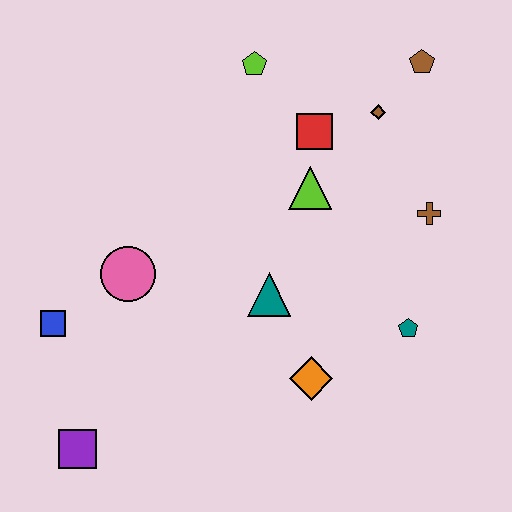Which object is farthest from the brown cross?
The purple square is farthest from the brown cross.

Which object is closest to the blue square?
The pink circle is closest to the blue square.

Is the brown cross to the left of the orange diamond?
No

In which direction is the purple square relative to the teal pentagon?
The purple square is to the left of the teal pentagon.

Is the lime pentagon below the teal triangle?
No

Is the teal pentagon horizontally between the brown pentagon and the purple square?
Yes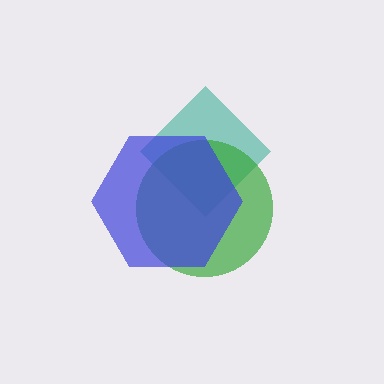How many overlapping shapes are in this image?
There are 3 overlapping shapes in the image.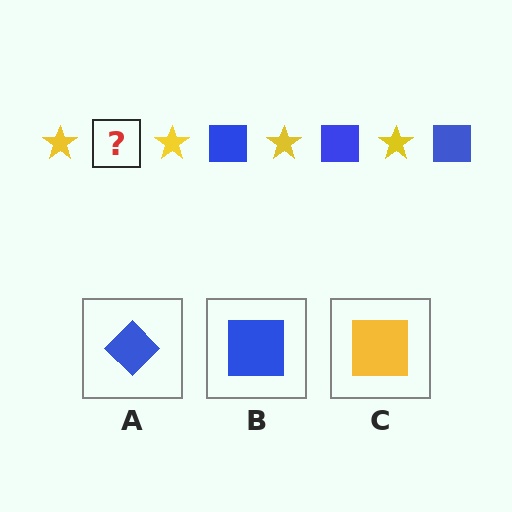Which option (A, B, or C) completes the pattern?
B.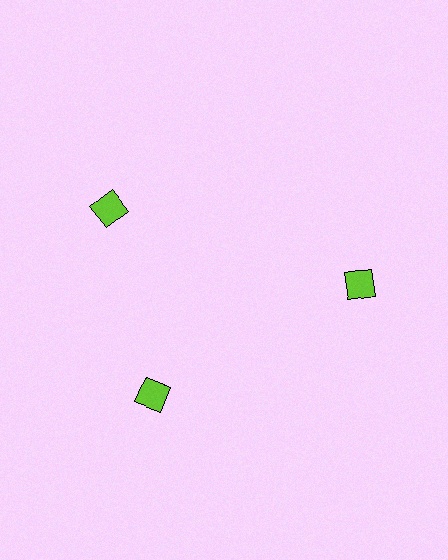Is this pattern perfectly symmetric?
No. The 3 lime diamonds are arranged in a ring, but one element near the 11 o'clock position is rotated out of alignment along the ring, breaking the 3-fold rotational symmetry.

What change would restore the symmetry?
The symmetry would be restored by rotating it back into even spacing with its neighbors so that all 3 diamonds sit at equal angles and equal distance from the center.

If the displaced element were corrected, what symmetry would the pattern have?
It would have 3-fold rotational symmetry — the pattern would map onto itself every 120 degrees.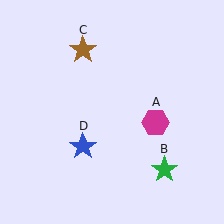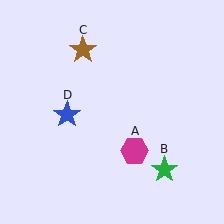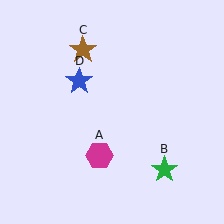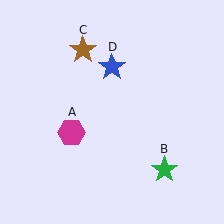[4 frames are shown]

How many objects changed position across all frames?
2 objects changed position: magenta hexagon (object A), blue star (object D).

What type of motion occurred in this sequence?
The magenta hexagon (object A), blue star (object D) rotated clockwise around the center of the scene.